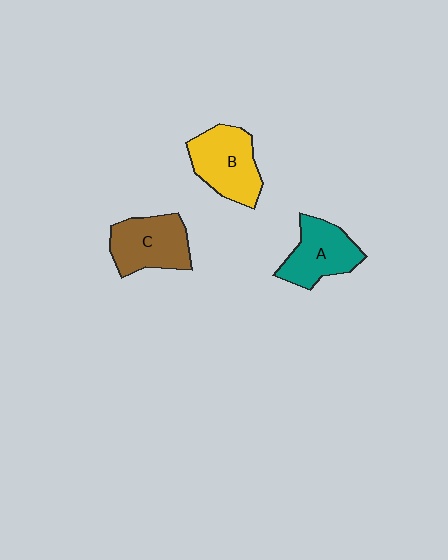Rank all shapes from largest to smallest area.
From largest to smallest: B (yellow), C (brown), A (teal).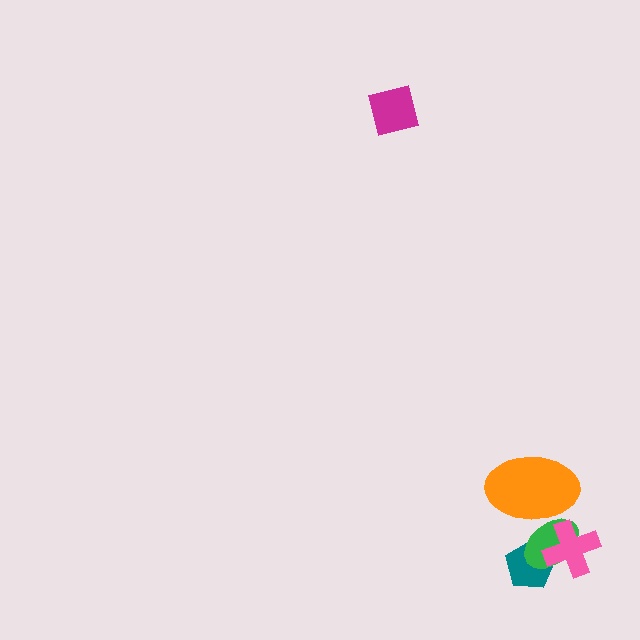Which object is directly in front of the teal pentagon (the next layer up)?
The green ellipse is directly in front of the teal pentagon.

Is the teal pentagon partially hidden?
Yes, it is partially covered by another shape.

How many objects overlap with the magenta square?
0 objects overlap with the magenta square.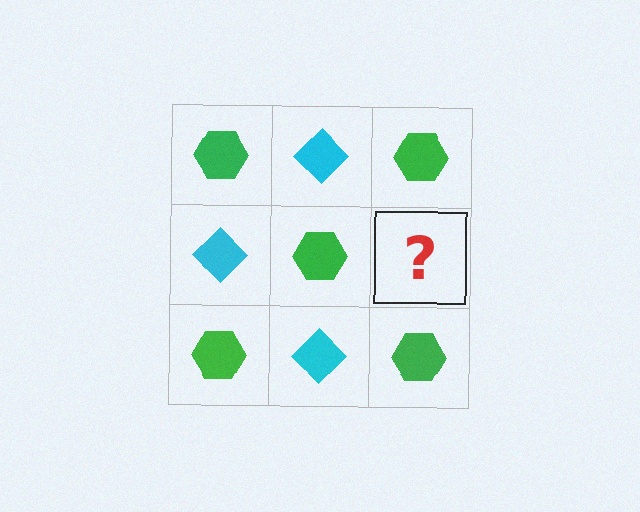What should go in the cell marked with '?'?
The missing cell should contain a cyan diamond.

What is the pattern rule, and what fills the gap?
The rule is that it alternates green hexagon and cyan diamond in a checkerboard pattern. The gap should be filled with a cyan diamond.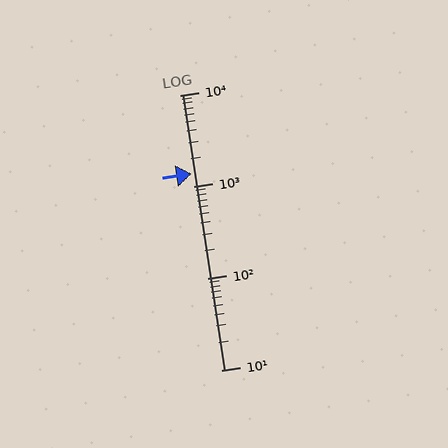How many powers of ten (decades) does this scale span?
The scale spans 3 decades, from 10 to 10000.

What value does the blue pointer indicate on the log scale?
The pointer indicates approximately 1400.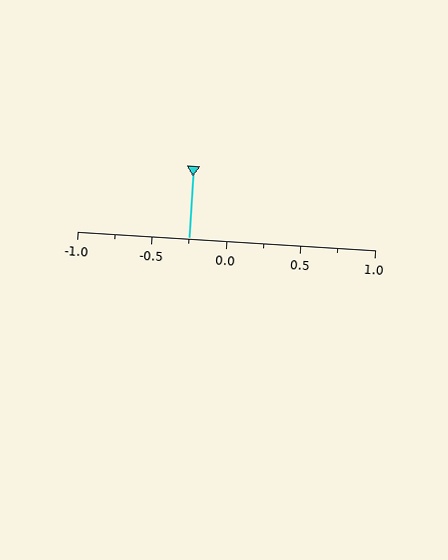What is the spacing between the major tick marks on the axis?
The major ticks are spaced 0.5 apart.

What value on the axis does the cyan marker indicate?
The marker indicates approximately -0.25.